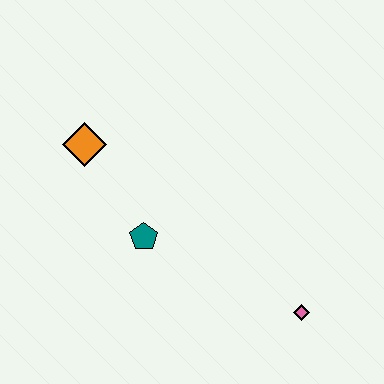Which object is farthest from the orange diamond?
The pink diamond is farthest from the orange diamond.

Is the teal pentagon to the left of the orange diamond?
No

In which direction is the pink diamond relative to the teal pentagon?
The pink diamond is to the right of the teal pentagon.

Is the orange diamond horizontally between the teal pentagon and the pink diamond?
No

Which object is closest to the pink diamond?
The teal pentagon is closest to the pink diamond.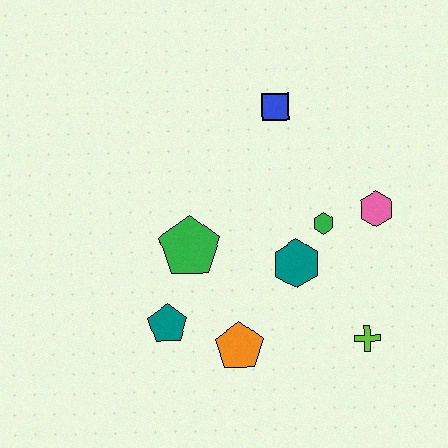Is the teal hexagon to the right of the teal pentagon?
Yes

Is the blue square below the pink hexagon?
No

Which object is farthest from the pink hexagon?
The teal pentagon is farthest from the pink hexagon.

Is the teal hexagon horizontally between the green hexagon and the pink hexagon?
No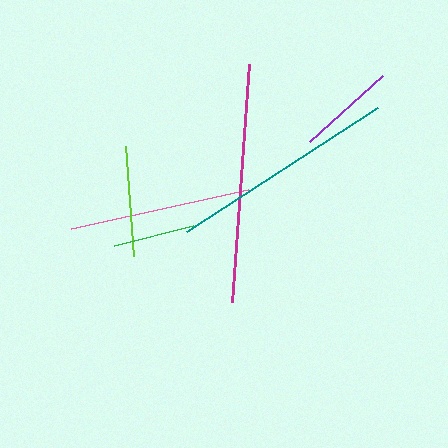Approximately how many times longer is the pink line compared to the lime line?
The pink line is approximately 1.6 times the length of the lime line.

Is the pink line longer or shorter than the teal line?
The teal line is longer than the pink line.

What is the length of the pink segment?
The pink segment is approximately 182 pixels long.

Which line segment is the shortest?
The green line is the shortest at approximately 82 pixels.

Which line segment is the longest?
The magenta line is the longest at approximately 238 pixels.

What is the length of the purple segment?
The purple segment is approximately 99 pixels long.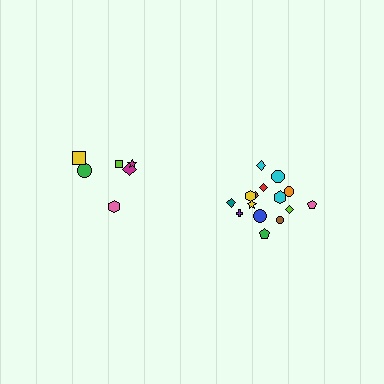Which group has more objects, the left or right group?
The right group.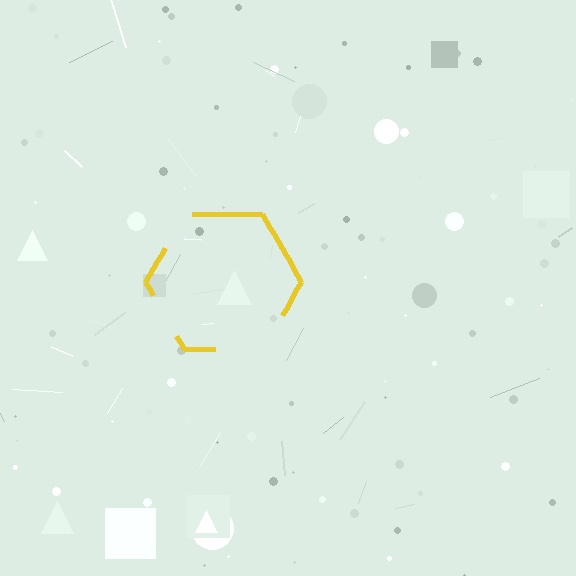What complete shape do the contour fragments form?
The contour fragments form a hexagon.